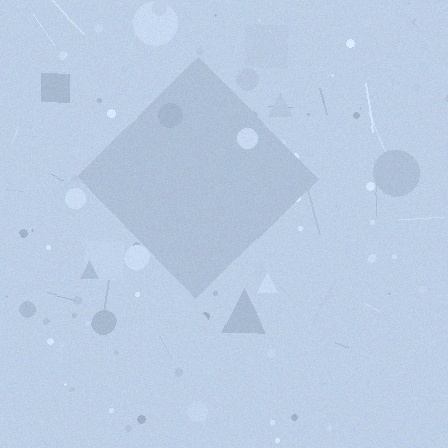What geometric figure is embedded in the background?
A diamond is embedded in the background.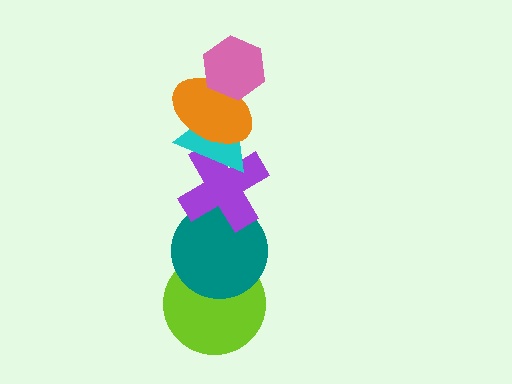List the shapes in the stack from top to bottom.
From top to bottom: the pink hexagon, the orange ellipse, the cyan triangle, the purple cross, the teal circle, the lime circle.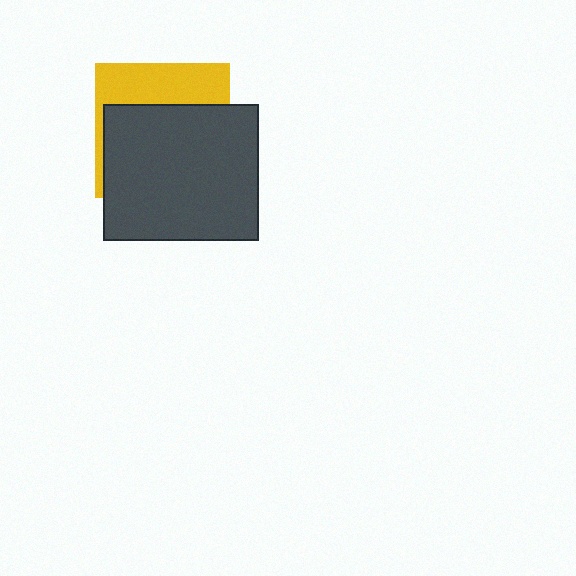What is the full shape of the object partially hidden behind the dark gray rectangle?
The partially hidden object is a yellow square.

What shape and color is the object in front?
The object in front is a dark gray rectangle.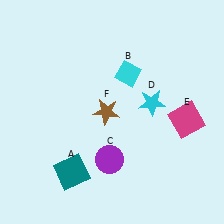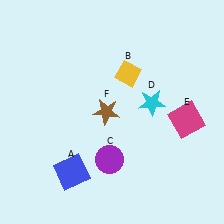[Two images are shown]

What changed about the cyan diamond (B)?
In Image 1, B is cyan. In Image 2, it changed to yellow.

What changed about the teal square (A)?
In Image 1, A is teal. In Image 2, it changed to blue.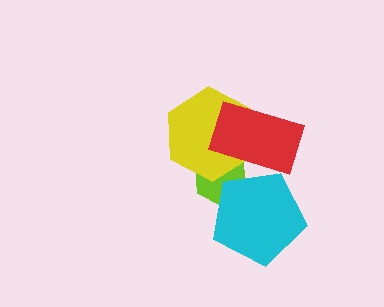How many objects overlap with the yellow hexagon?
2 objects overlap with the yellow hexagon.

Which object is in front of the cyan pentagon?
The red rectangle is in front of the cyan pentagon.